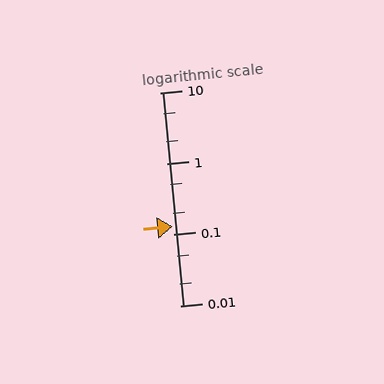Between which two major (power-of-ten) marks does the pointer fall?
The pointer is between 0.1 and 1.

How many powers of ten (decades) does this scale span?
The scale spans 3 decades, from 0.01 to 10.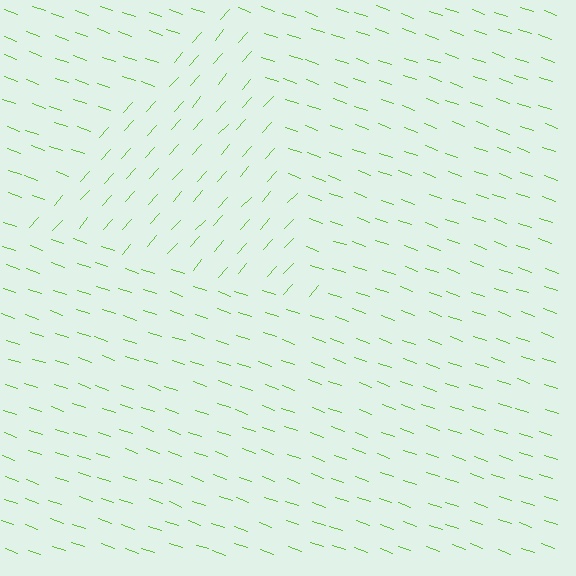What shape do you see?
I see a triangle.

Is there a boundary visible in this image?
Yes, there is a texture boundary formed by a change in line orientation.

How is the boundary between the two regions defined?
The boundary is defined purely by a change in line orientation (approximately 67 degrees difference). All lines are the same color and thickness.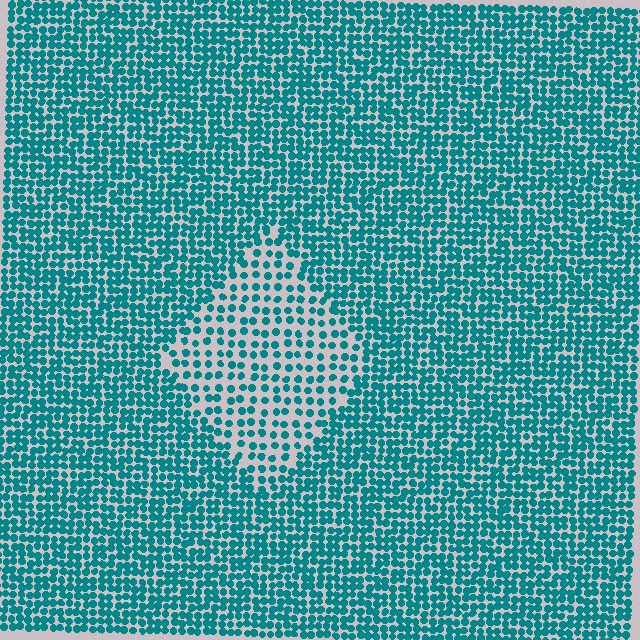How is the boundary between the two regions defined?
The boundary is defined by a change in element density (approximately 2.0x ratio). All elements are the same color, size, and shape.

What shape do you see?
I see a diamond.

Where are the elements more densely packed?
The elements are more densely packed outside the diamond boundary.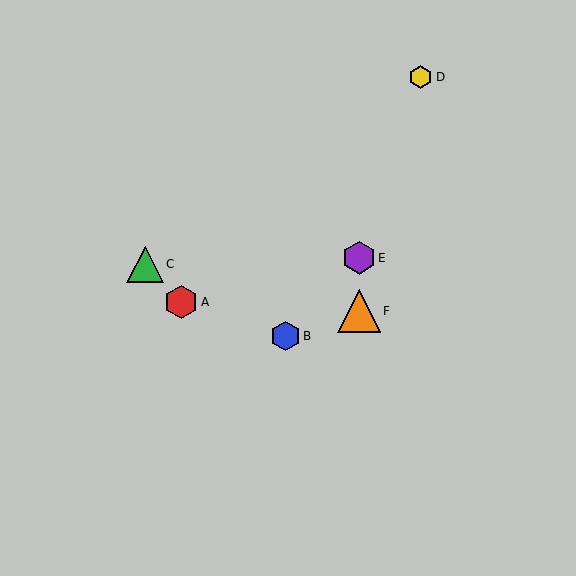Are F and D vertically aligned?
No, F is at x≈359 and D is at x≈421.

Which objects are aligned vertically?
Objects E, F are aligned vertically.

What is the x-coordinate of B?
Object B is at x≈285.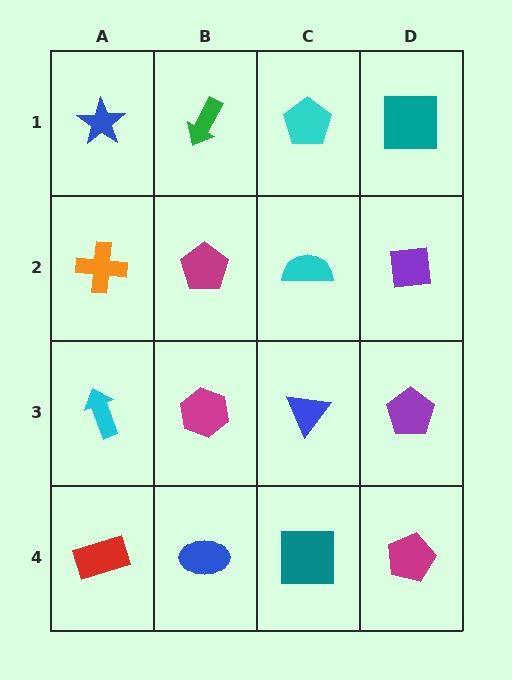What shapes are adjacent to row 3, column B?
A magenta pentagon (row 2, column B), a blue ellipse (row 4, column B), a cyan arrow (row 3, column A), a blue triangle (row 3, column C).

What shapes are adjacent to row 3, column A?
An orange cross (row 2, column A), a red rectangle (row 4, column A), a magenta hexagon (row 3, column B).